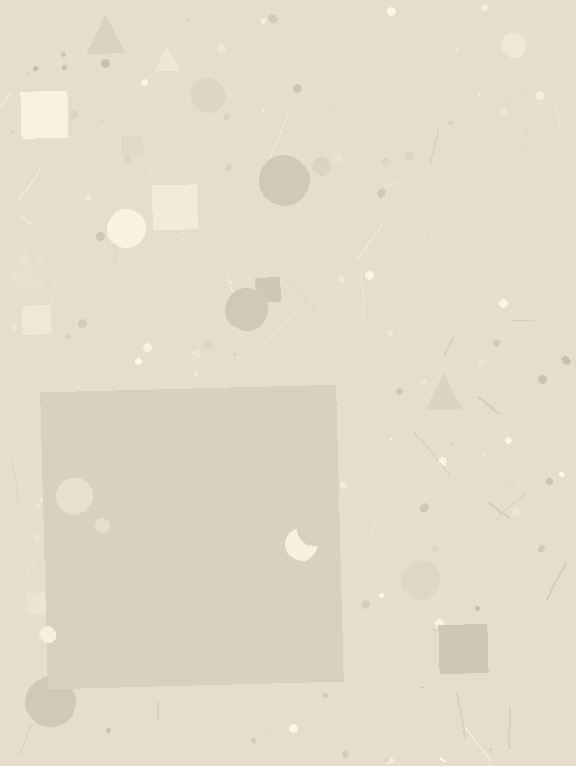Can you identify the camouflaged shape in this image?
The camouflaged shape is a square.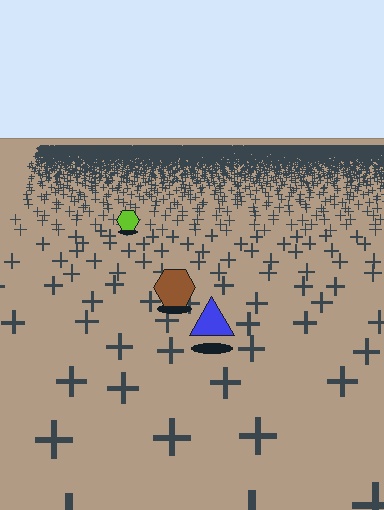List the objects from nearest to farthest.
From nearest to farthest: the blue triangle, the brown hexagon, the lime hexagon.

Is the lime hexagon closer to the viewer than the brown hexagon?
No. The brown hexagon is closer — you can tell from the texture gradient: the ground texture is coarser near it.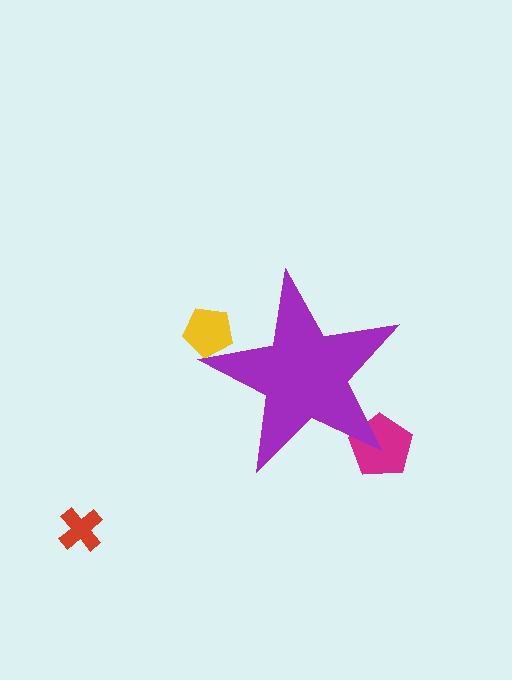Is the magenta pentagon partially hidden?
Yes, the magenta pentagon is partially hidden behind the purple star.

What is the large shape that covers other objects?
A purple star.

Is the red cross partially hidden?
No, the red cross is fully visible.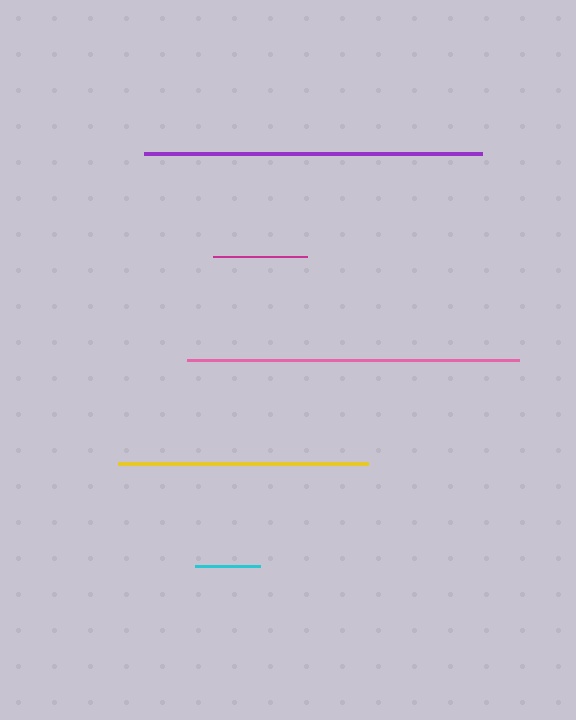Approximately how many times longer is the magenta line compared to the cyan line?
The magenta line is approximately 1.4 times the length of the cyan line.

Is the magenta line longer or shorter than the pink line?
The pink line is longer than the magenta line.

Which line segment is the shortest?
The cyan line is the shortest at approximately 66 pixels.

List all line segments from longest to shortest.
From longest to shortest: purple, pink, yellow, magenta, cyan.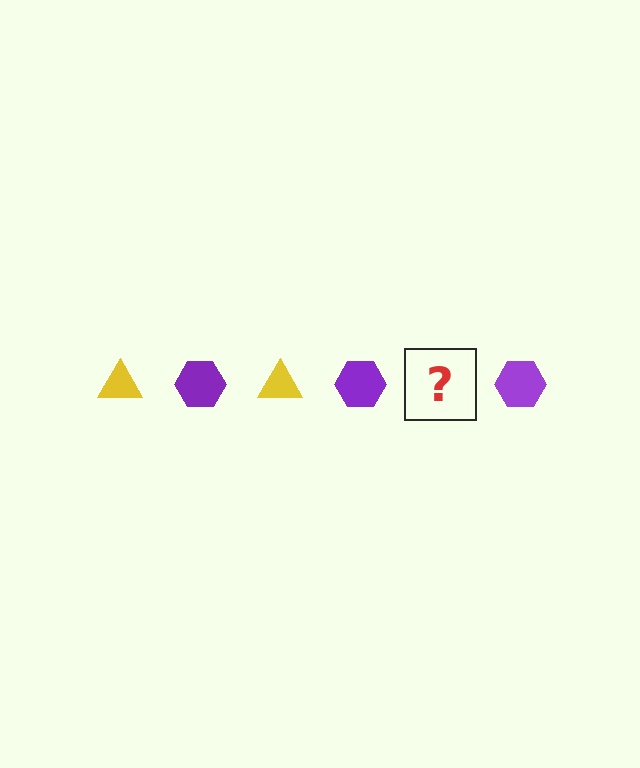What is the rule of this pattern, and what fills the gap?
The rule is that the pattern alternates between yellow triangle and purple hexagon. The gap should be filled with a yellow triangle.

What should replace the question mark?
The question mark should be replaced with a yellow triangle.